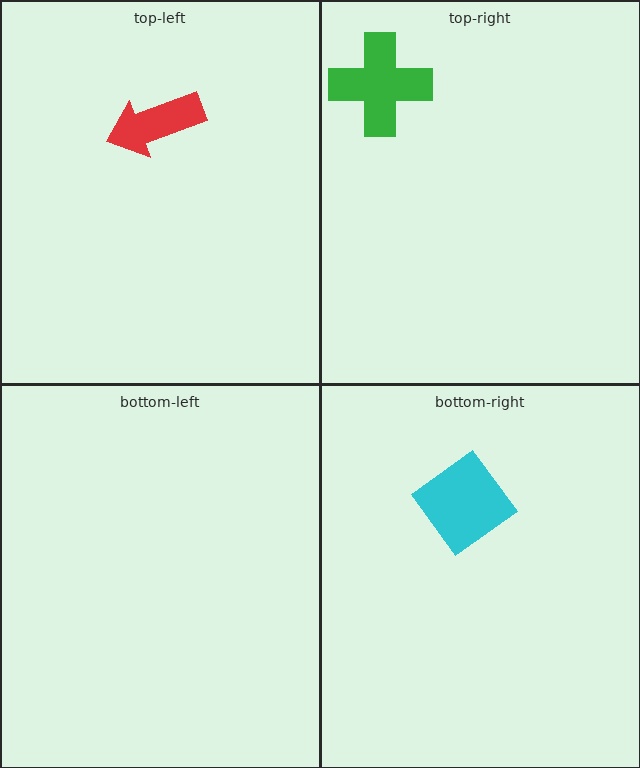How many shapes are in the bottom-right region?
1.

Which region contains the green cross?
The top-right region.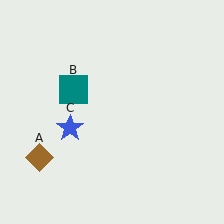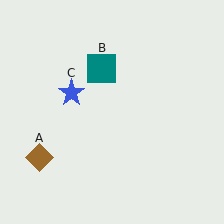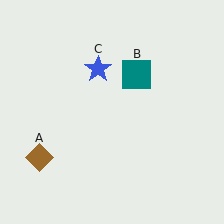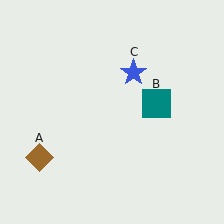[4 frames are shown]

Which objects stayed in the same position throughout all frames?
Brown diamond (object A) remained stationary.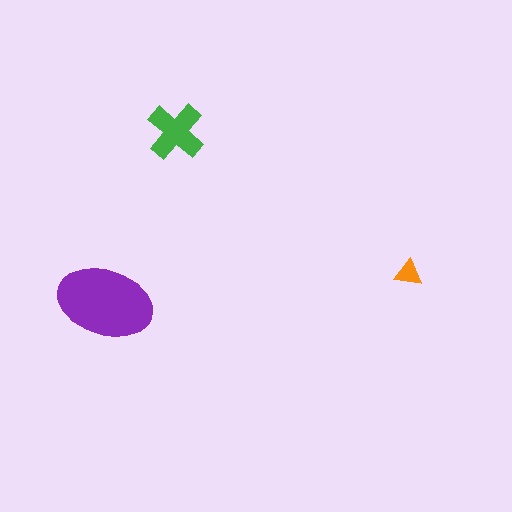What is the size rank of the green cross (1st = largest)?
2nd.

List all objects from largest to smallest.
The purple ellipse, the green cross, the orange triangle.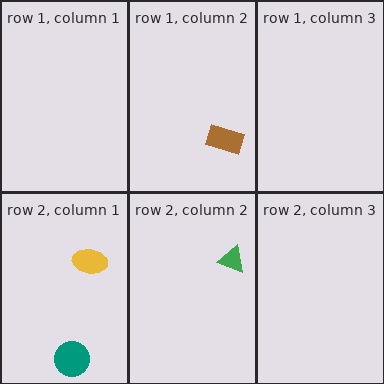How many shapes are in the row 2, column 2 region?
1.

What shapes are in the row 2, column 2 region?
The green triangle.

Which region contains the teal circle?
The row 2, column 1 region.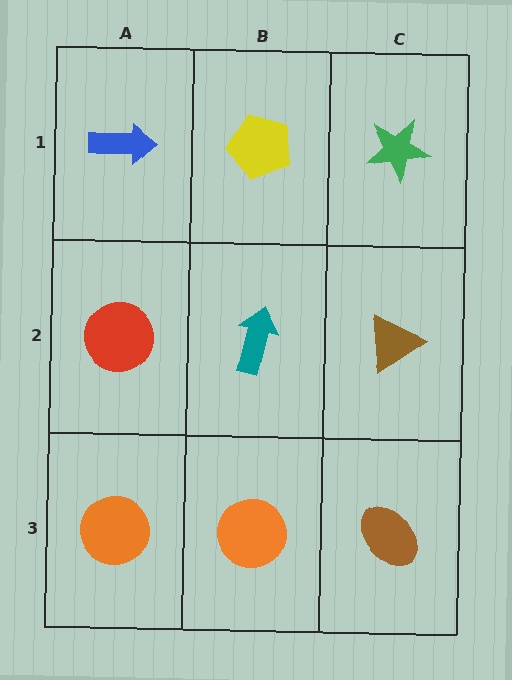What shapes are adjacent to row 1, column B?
A teal arrow (row 2, column B), a blue arrow (row 1, column A), a green star (row 1, column C).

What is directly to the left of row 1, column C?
A yellow pentagon.